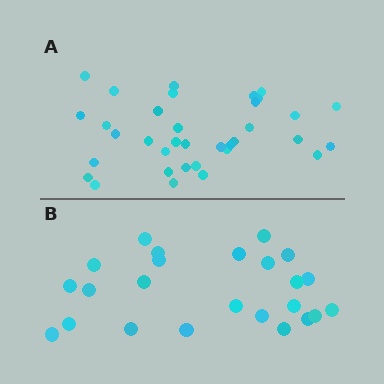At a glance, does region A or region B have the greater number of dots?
Region A (the top region) has more dots.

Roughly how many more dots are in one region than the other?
Region A has roughly 12 or so more dots than region B.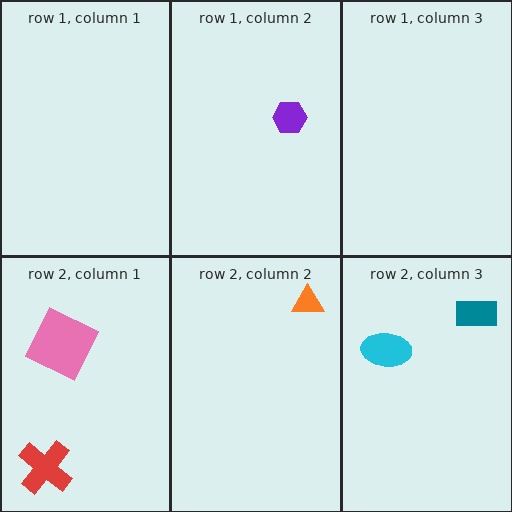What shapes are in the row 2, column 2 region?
The orange triangle.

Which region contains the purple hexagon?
The row 1, column 2 region.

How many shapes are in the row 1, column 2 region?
1.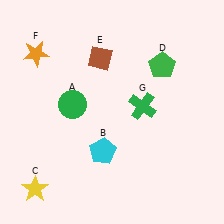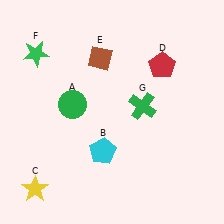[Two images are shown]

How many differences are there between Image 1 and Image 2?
There are 2 differences between the two images.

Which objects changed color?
D changed from green to red. F changed from orange to green.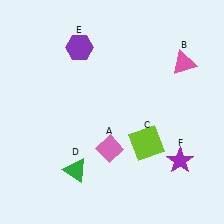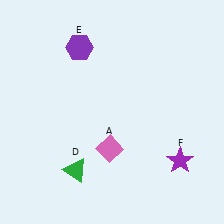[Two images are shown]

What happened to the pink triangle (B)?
The pink triangle (B) was removed in Image 2. It was in the top-right area of Image 1.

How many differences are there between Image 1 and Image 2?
There are 2 differences between the two images.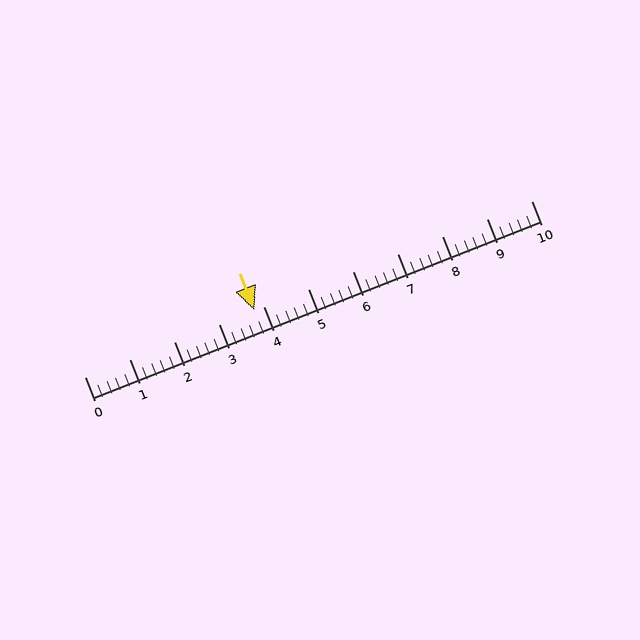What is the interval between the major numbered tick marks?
The major tick marks are spaced 1 units apart.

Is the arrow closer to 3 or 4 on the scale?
The arrow is closer to 4.